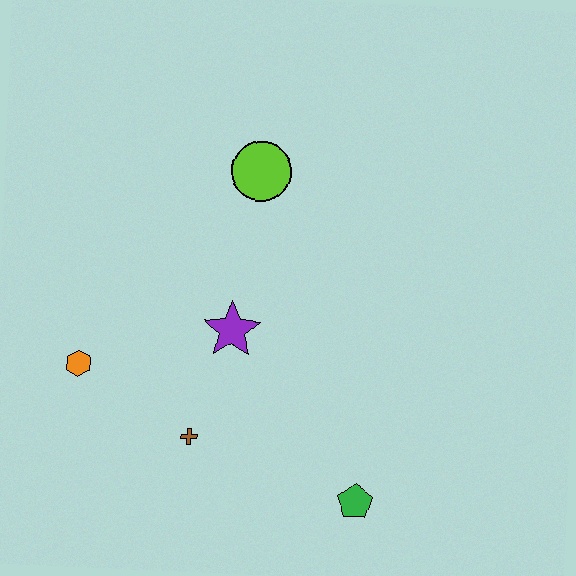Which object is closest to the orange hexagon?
The brown cross is closest to the orange hexagon.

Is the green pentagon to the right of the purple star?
Yes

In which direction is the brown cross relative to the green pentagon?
The brown cross is to the left of the green pentagon.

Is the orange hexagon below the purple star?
Yes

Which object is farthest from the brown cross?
The lime circle is farthest from the brown cross.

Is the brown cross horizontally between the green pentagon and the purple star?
No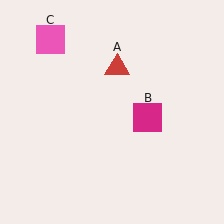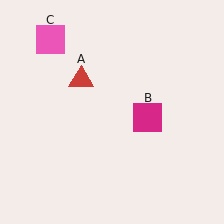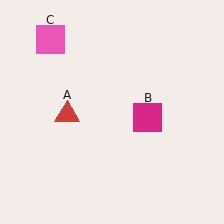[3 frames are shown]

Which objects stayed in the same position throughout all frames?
Magenta square (object B) and pink square (object C) remained stationary.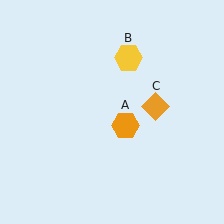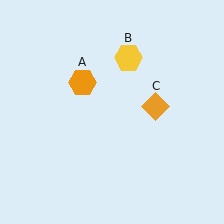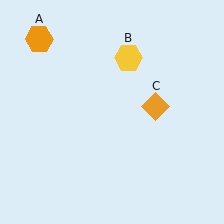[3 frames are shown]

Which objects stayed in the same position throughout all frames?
Yellow hexagon (object B) and orange diamond (object C) remained stationary.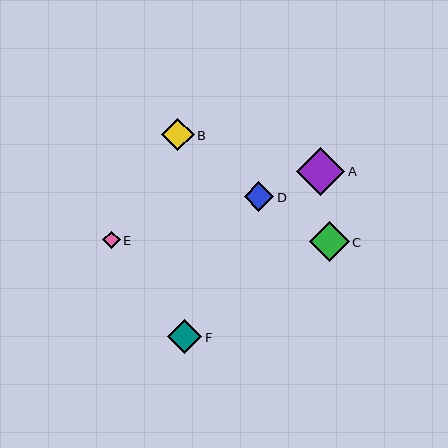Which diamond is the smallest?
Diamond E is the smallest with a size of approximately 17 pixels.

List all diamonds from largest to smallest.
From largest to smallest: A, C, F, B, D, E.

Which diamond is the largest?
Diamond A is the largest with a size of approximately 48 pixels.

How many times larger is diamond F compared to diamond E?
Diamond F is approximately 1.9 times the size of diamond E.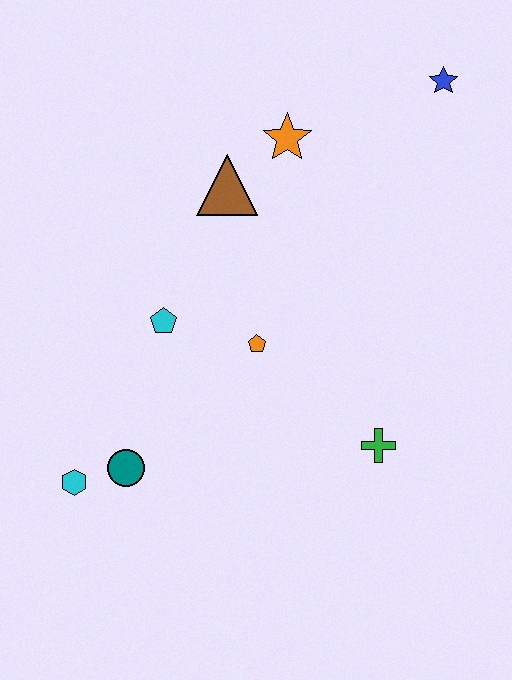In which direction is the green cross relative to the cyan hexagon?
The green cross is to the right of the cyan hexagon.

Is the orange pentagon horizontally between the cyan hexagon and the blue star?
Yes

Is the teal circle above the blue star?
No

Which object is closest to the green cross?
The orange pentagon is closest to the green cross.